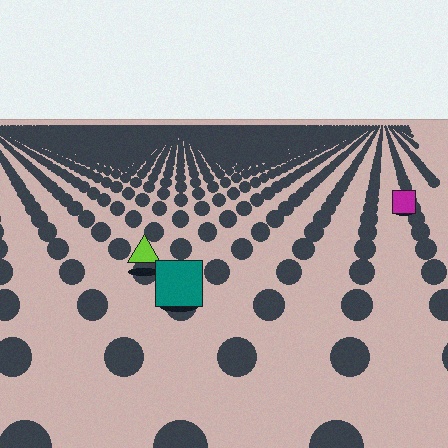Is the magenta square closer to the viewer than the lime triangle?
No. The lime triangle is closer — you can tell from the texture gradient: the ground texture is coarser near it.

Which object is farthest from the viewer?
The magenta square is farthest from the viewer. It appears smaller and the ground texture around it is denser.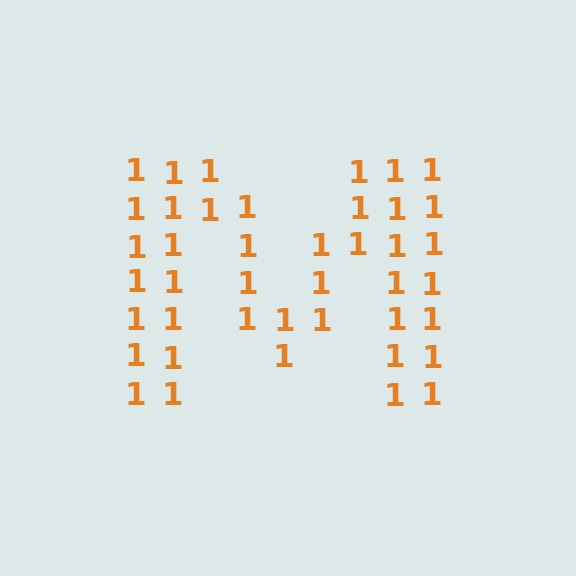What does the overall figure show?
The overall figure shows the letter M.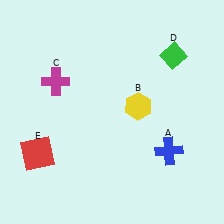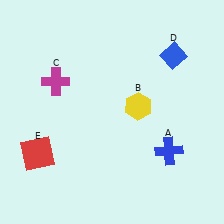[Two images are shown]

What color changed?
The diamond (D) changed from green in Image 1 to blue in Image 2.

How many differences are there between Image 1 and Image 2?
There is 1 difference between the two images.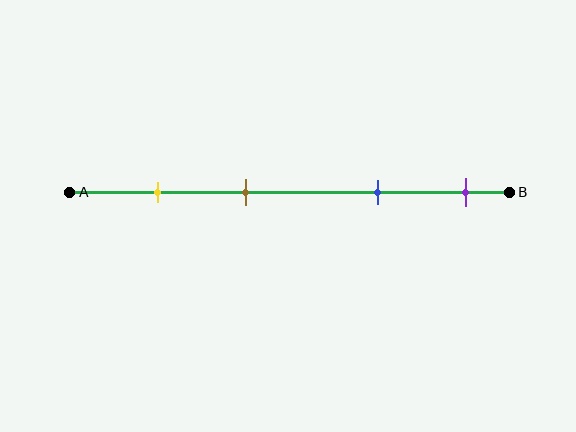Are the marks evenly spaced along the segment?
No, the marks are not evenly spaced.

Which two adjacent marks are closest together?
The yellow and brown marks are the closest adjacent pair.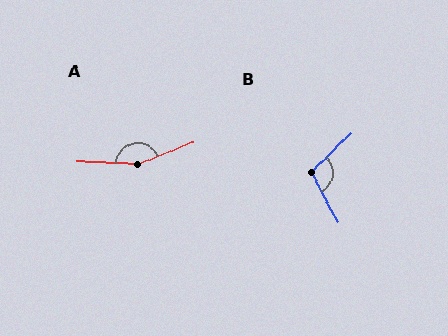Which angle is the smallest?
B, at approximately 107 degrees.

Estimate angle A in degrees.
Approximately 155 degrees.